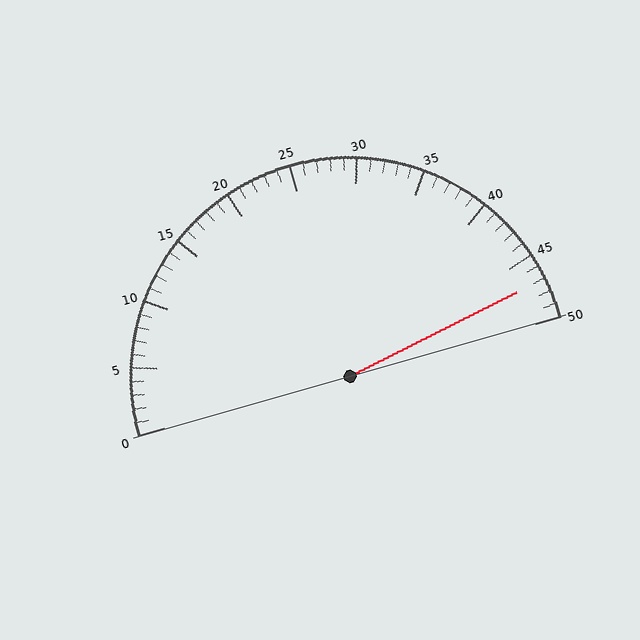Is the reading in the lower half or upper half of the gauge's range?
The reading is in the upper half of the range (0 to 50).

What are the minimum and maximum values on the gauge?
The gauge ranges from 0 to 50.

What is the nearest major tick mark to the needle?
The nearest major tick mark is 45.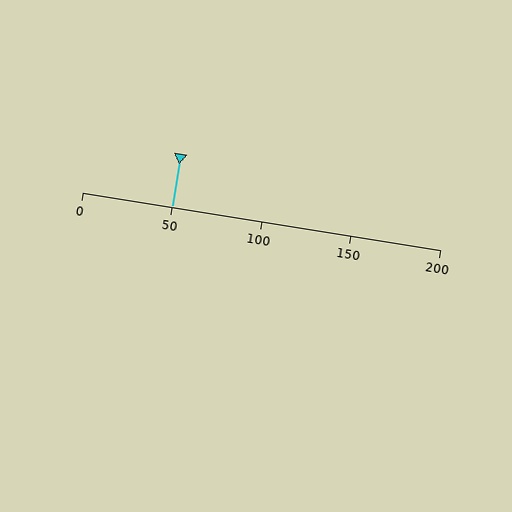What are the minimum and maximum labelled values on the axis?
The axis runs from 0 to 200.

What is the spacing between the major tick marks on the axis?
The major ticks are spaced 50 apart.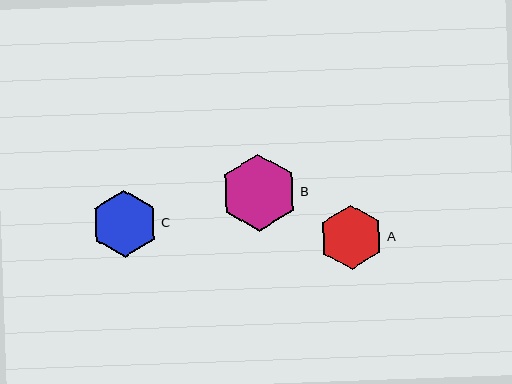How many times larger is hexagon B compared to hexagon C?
Hexagon B is approximately 1.2 times the size of hexagon C.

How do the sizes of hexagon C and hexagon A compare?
Hexagon C and hexagon A are approximately the same size.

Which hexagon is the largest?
Hexagon B is the largest with a size of approximately 77 pixels.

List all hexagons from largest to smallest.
From largest to smallest: B, C, A.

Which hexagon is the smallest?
Hexagon A is the smallest with a size of approximately 64 pixels.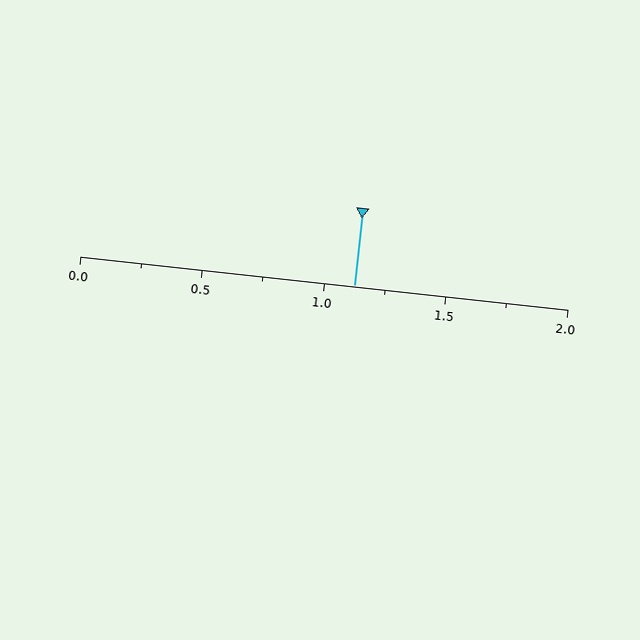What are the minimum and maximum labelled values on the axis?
The axis runs from 0.0 to 2.0.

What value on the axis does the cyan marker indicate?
The marker indicates approximately 1.12.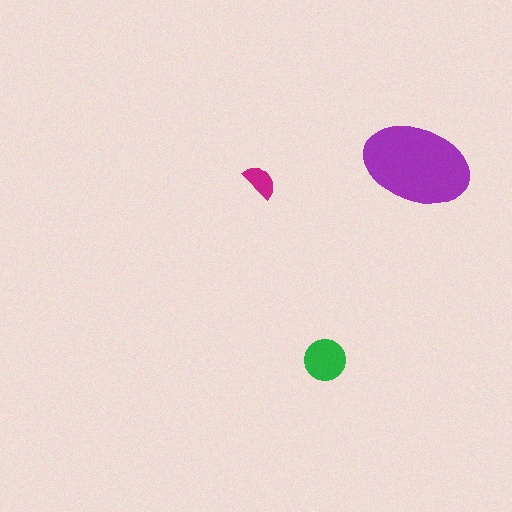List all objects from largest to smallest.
The purple ellipse, the green circle, the magenta semicircle.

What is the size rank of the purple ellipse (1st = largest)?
1st.